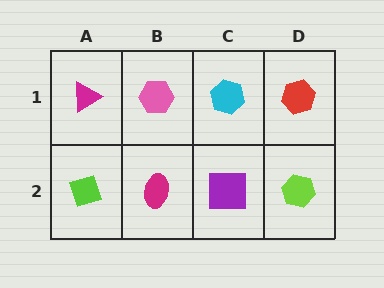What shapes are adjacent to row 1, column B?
A magenta ellipse (row 2, column B), a magenta triangle (row 1, column A), a cyan hexagon (row 1, column C).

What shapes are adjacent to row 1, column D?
A lime hexagon (row 2, column D), a cyan hexagon (row 1, column C).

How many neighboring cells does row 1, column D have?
2.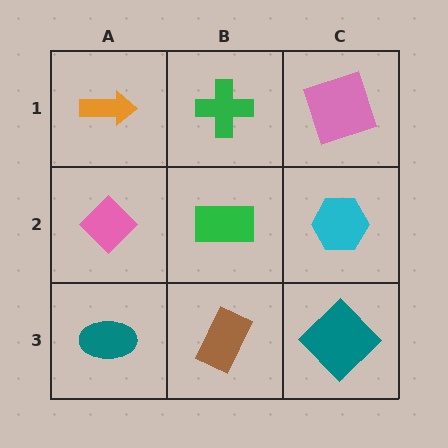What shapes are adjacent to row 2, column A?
An orange arrow (row 1, column A), a teal ellipse (row 3, column A), a green rectangle (row 2, column B).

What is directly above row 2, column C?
A pink square.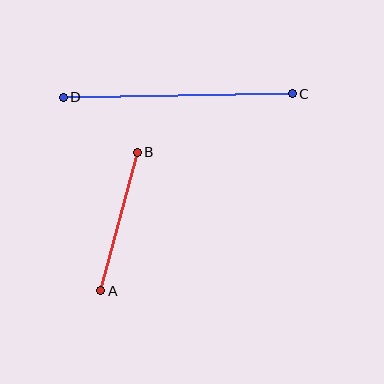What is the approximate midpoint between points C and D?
The midpoint is at approximately (178, 96) pixels.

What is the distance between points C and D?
The distance is approximately 229 pixels.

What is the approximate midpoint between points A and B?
The midpoint is at approximately (119, 222) pixels.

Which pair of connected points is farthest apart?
Points C and D are farthest apart.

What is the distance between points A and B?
The distance is approximately 143 pixels.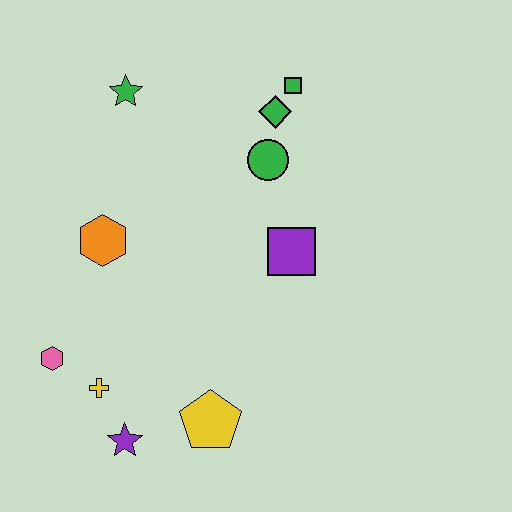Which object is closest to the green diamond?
The green square is closest to the green diamond.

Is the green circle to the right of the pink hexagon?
Yes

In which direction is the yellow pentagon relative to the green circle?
The yellow pentagon is below the green circle.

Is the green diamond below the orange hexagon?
No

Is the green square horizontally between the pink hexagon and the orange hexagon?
No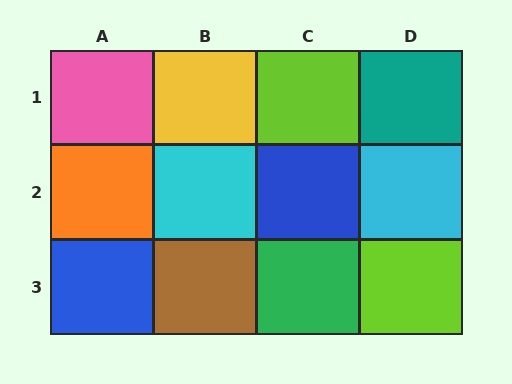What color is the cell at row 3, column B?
Brown.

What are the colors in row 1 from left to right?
Pink, yellow, lime, teal.